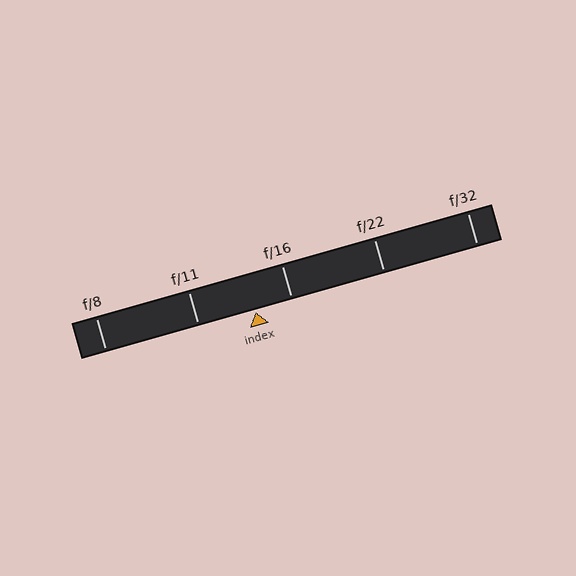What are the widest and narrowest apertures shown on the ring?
The widest aperture shown is f/8 and the narrowest is f/32.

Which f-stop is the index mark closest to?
The index mark is closest to f/16.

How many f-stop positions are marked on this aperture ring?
There are 5 f-stop positions marked.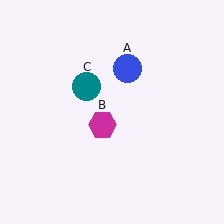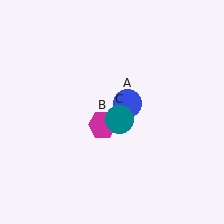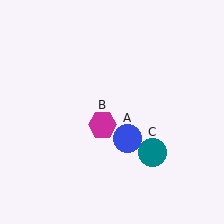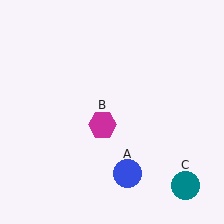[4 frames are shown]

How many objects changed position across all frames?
2 objects changed position: blue circle (object A), teal circle (object C).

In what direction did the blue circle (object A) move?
The blue circle (object A) moved down.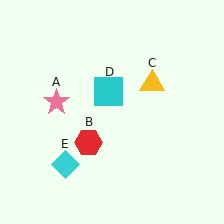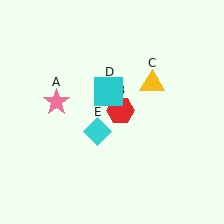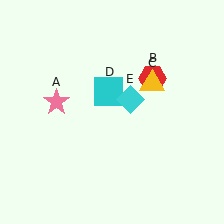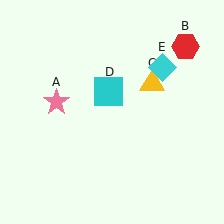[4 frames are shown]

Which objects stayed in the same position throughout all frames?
Pink star (object A) and yellow triangle (object C) and cyan square (object D) remained stationary.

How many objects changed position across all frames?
2 objects changed position: red hexagon (object B), cyan diamond (object E).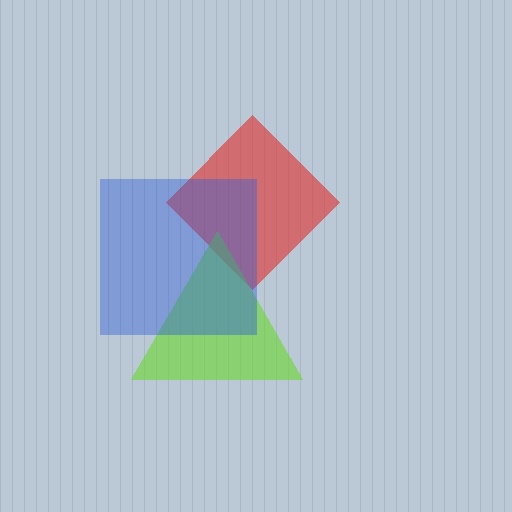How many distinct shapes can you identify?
There are 3 distinct shapes: a red diamond, a lime triangle, a blue square.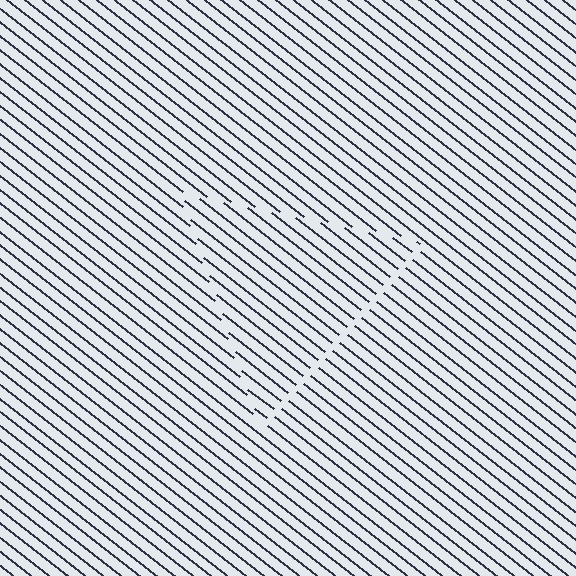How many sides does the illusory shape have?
3 sides — the line-ends trace a triangle.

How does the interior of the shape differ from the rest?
The interior of the shape contains the same grating, shifted by half a period — the contour is defined by the phase discontinuity where line-ends from the inner and outer gratings abut.